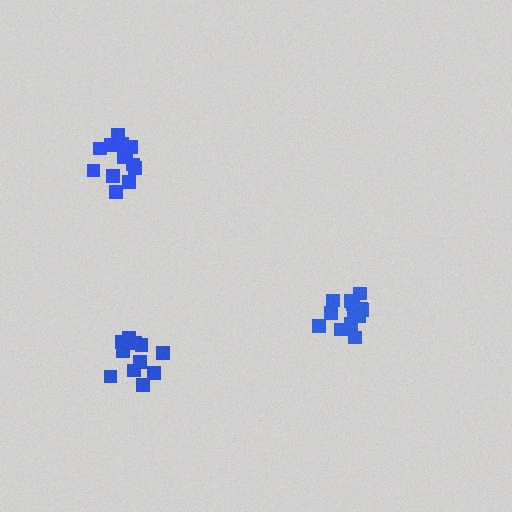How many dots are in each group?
Group 1: 11 dots, Group 2: 14 dots, Group 3: 14 dots (39 total).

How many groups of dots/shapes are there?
There are 3 groups.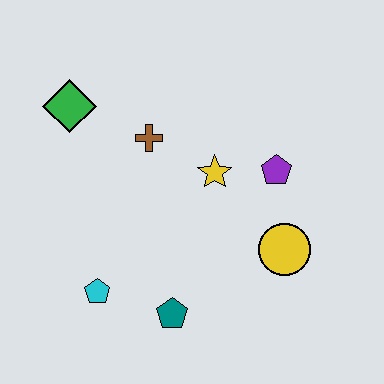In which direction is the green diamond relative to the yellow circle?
The green diamond is to the left of the yellow circle.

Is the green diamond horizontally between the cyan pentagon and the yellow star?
No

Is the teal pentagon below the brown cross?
Yes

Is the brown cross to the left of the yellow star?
Yes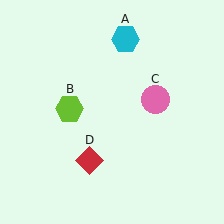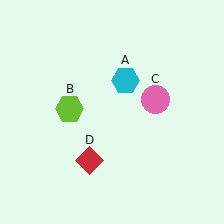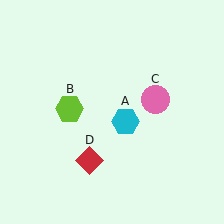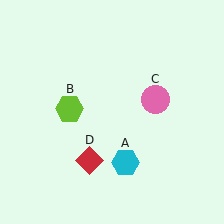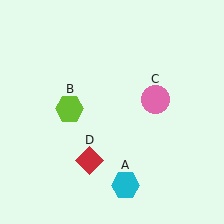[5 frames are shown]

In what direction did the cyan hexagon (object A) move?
The cyan hexagon (object A) moved down.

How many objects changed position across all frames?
1 object changed position: cyan hexagon (object A).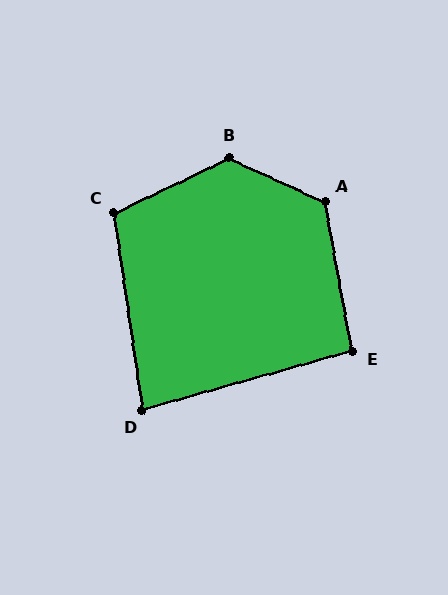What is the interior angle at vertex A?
Approximately 125 degrees (obtuse).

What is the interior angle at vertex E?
Approximately 96 degrees (obtuse).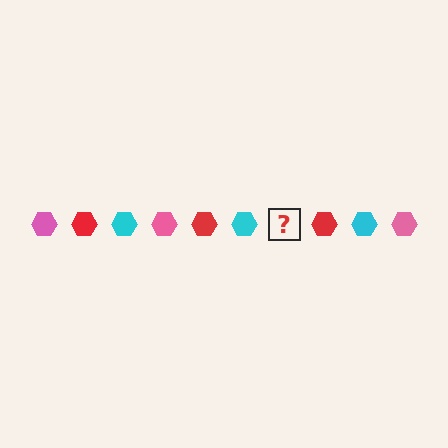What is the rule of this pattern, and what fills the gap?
The rule is that the pattern cycles through pink, red, cyan hexagons. The gap should be filled with a pink hexagon.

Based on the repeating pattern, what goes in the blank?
The blank should be a pink hexagon.